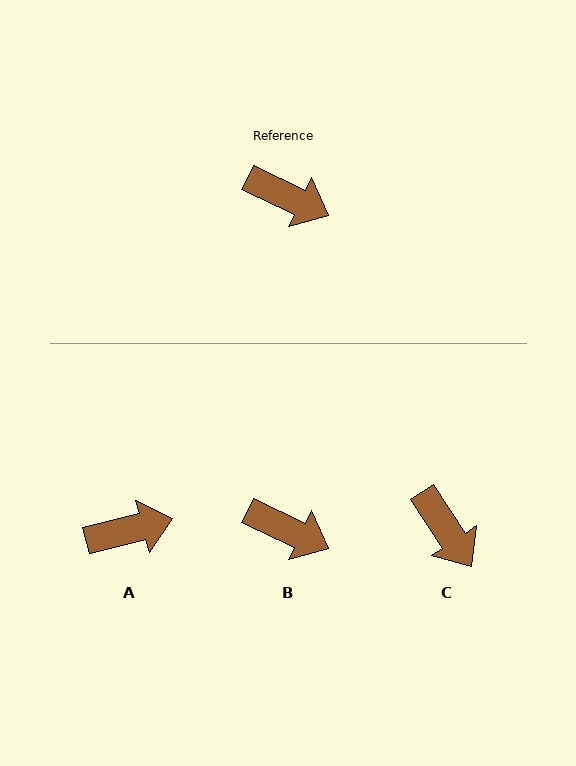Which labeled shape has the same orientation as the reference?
B.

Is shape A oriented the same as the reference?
No, it is off by about 40 degrees.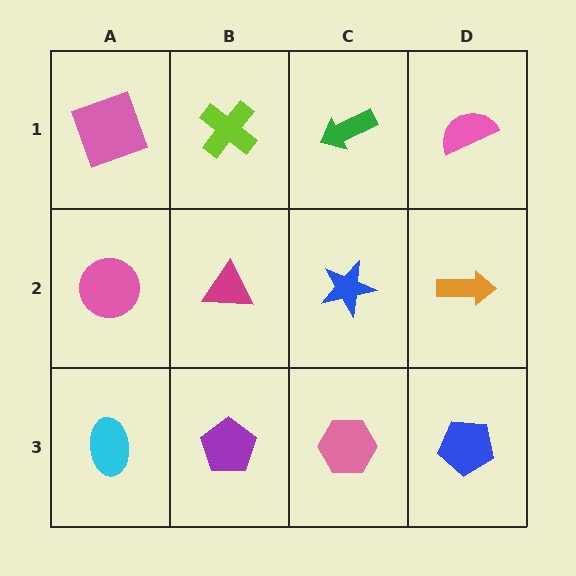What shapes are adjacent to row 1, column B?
A magenta triangle (row 2, column B), a pink square (row 1, column A), a green arrow (row 1, column C).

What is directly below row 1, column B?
A magenta triangle.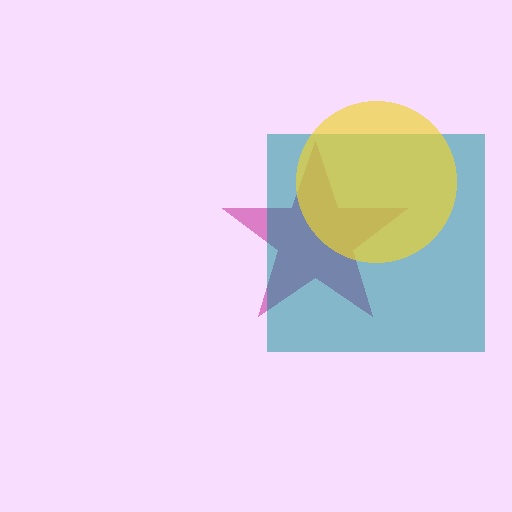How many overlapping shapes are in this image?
There are 3 overlapping shapes in the image.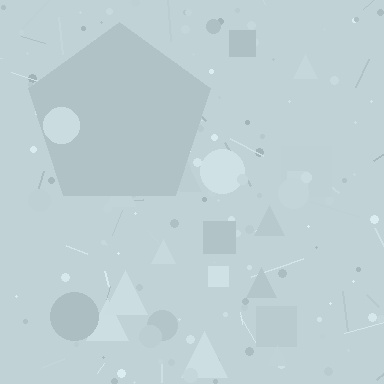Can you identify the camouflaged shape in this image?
The camouflaged shape is a pentagon.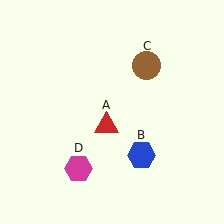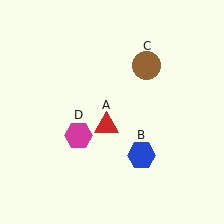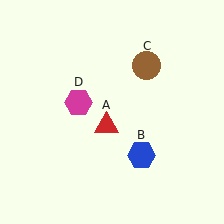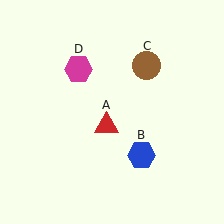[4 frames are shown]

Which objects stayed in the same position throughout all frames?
Red triangle (object A) and blue hexagon (object B) and brown circle (object C) remained stationary.